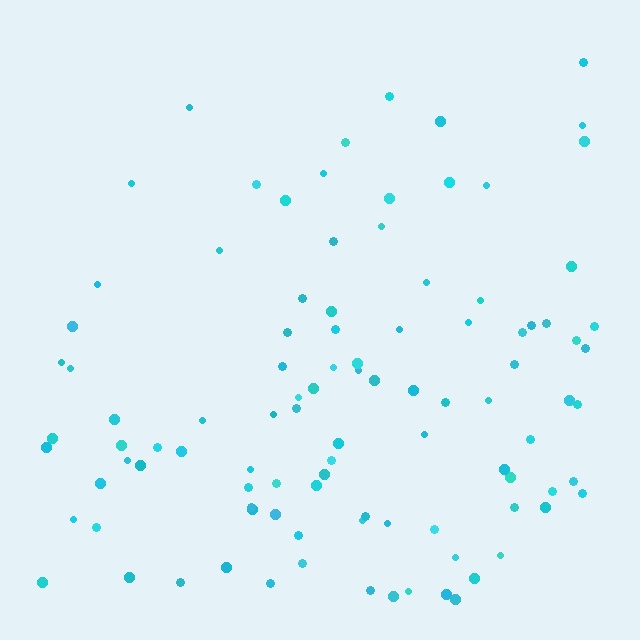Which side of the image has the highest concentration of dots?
The bottom.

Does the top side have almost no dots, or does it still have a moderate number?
Still a moderate number, just noticeably fewer than the bottom.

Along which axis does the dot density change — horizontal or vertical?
Vertical.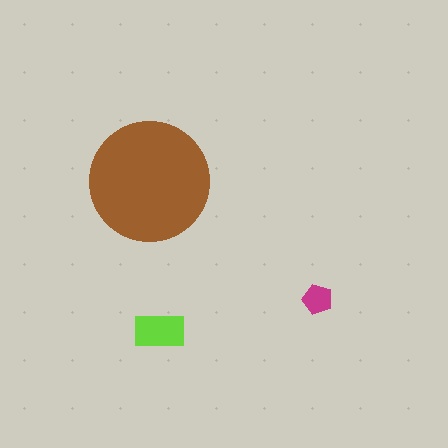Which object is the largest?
The brown circle.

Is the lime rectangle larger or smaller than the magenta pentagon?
Larger.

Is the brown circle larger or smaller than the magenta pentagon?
Larger.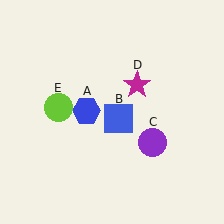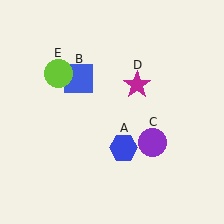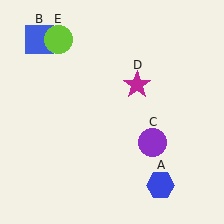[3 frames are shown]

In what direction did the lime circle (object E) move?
The lime circle (object E) moved up.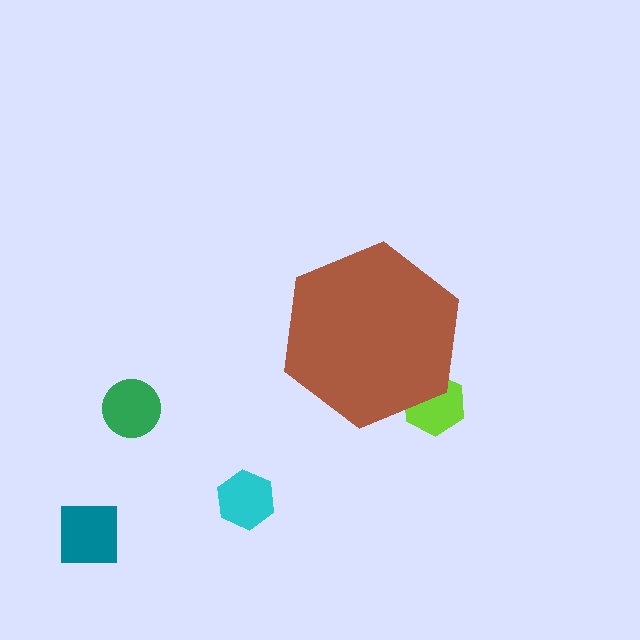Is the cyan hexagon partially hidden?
No, the cyan hexagon is fully visible.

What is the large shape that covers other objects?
A brown hexagon.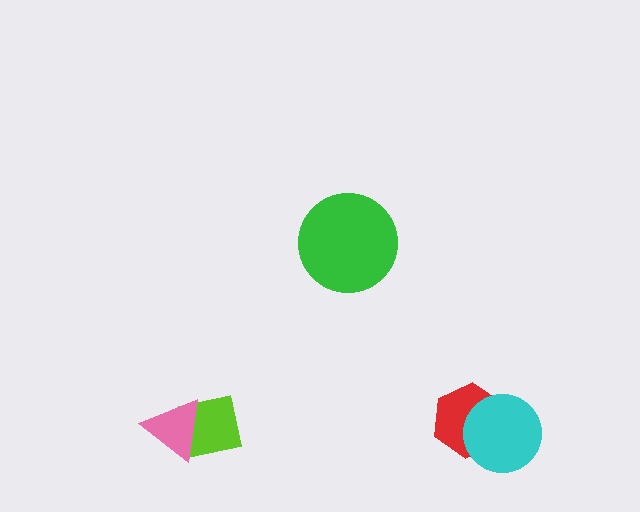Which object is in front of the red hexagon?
The cyan circle is in front of the red hexagon.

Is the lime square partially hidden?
Yes, it is partially covered by another shape.